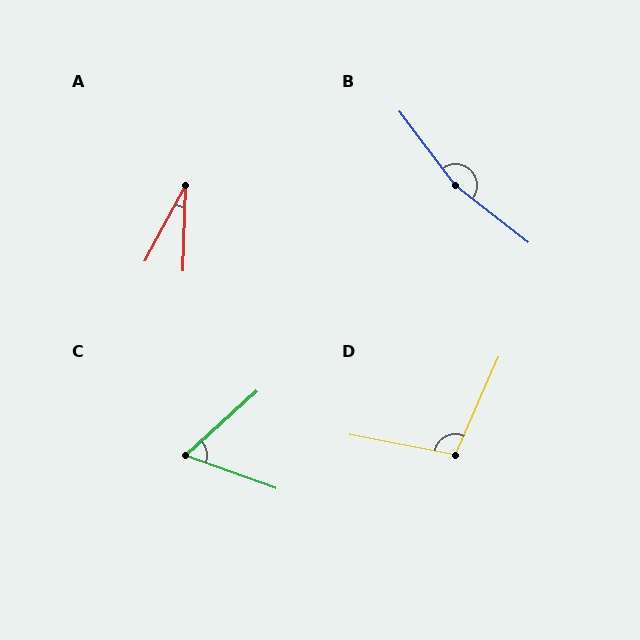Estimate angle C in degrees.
Approximately 62 degrees.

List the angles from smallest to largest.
A (26°), C (62°), D (103°), B (165°).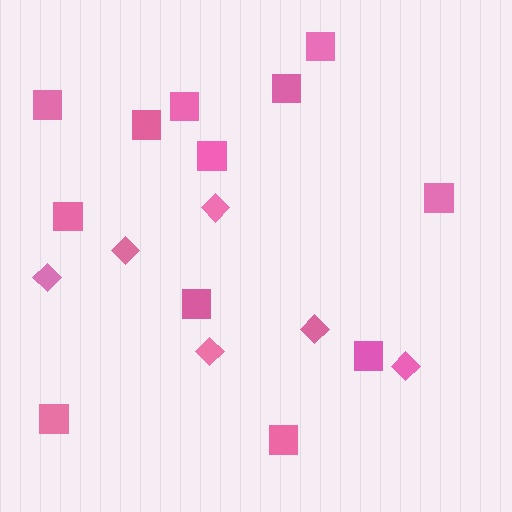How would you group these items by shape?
There are 2 groups: one group of diamonds (6) and one group of squares (12).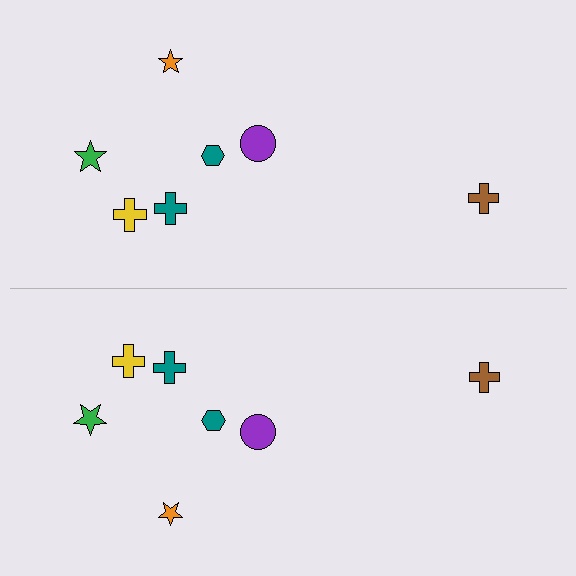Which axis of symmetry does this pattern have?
The pattern has a horizontal axis of symmetry running through the center of the image.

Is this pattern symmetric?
Yes, this pattern has bilateral (reflection) symmetry.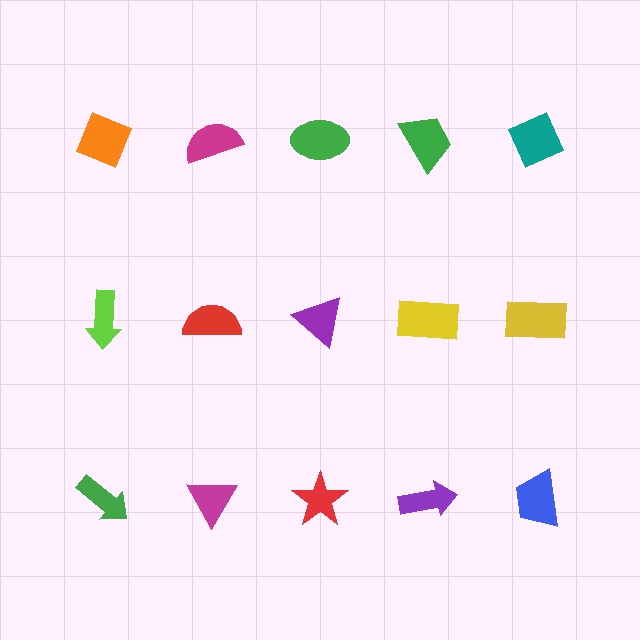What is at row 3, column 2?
A magenta triangle.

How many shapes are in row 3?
5 shapes.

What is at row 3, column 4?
A purple arrow.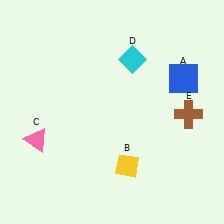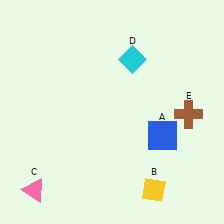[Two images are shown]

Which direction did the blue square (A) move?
The blue square (A) moved down.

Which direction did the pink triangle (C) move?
The pink triangle (C) moved down.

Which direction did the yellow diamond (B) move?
The yellow diamond (B) moved right.